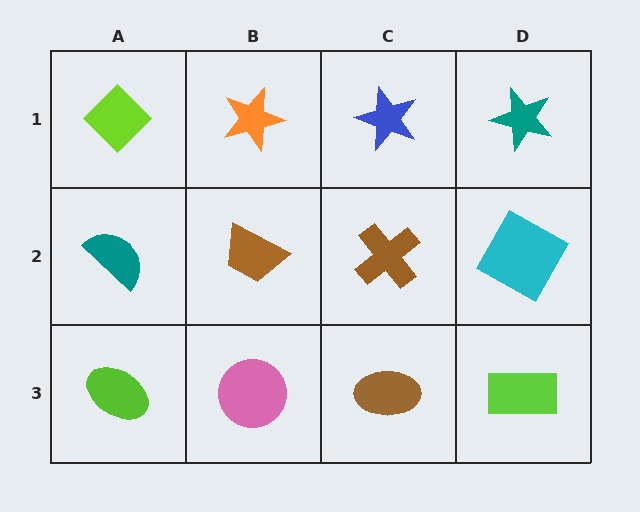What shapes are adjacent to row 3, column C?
A brown cross (row 2, column C), a pink circle (row 3, column B), a lime rectangle (row 3, column D).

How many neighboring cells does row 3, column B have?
3.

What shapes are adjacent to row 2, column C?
A blue star (row 1, column C), a brown ellipse (row 3, column C), a brown trapezoid (row 2, column B), a cyan square (row 2, column D).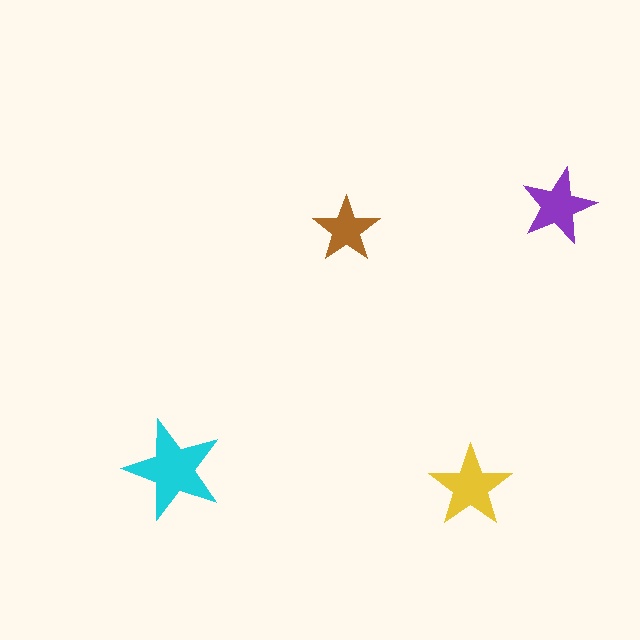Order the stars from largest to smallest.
the cyan one, the yellow one, the purple one, the brown one.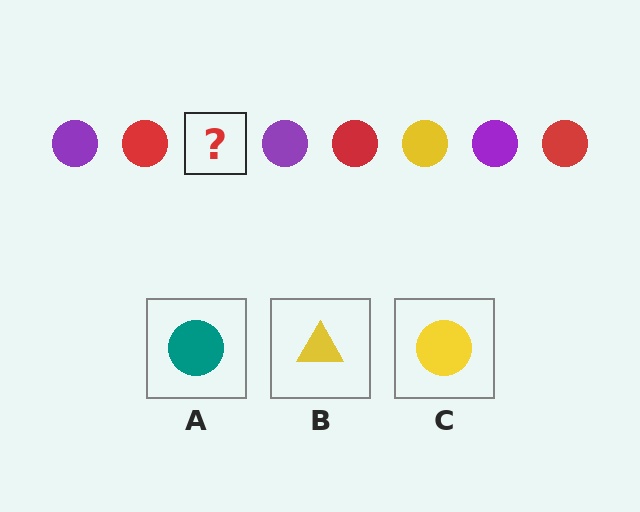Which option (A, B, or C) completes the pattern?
C.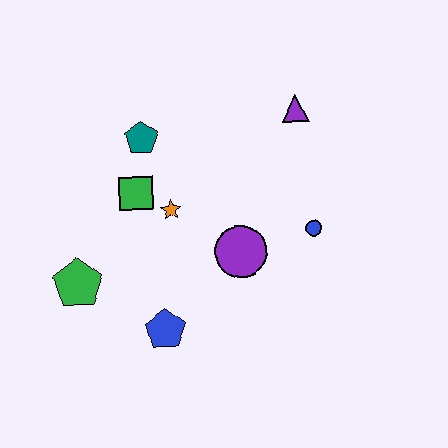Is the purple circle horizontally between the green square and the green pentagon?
No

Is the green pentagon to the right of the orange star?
No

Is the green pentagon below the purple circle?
Yes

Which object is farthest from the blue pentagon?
The purple triangle is farthest from the blue pentagon.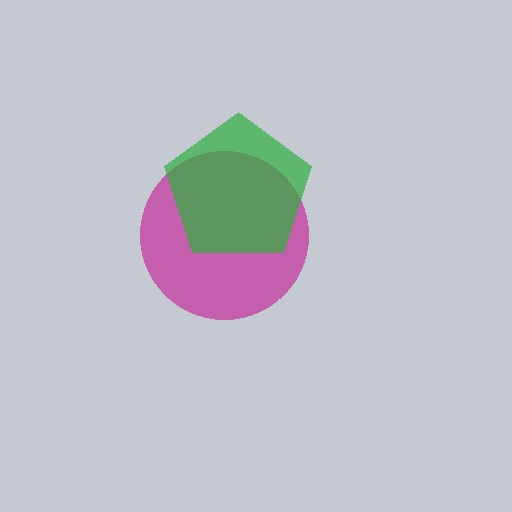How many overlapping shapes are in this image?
There are 2 overlapping shapes in the image.